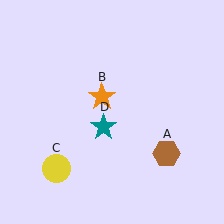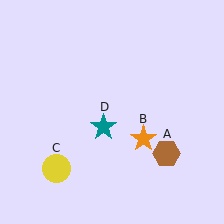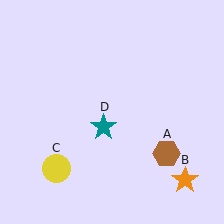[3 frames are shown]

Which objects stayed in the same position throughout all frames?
Brown hexagon (object A) and yellow circle (object C) and teal star (object D) remained stationary.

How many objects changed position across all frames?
1 object changed position: orange star (object B).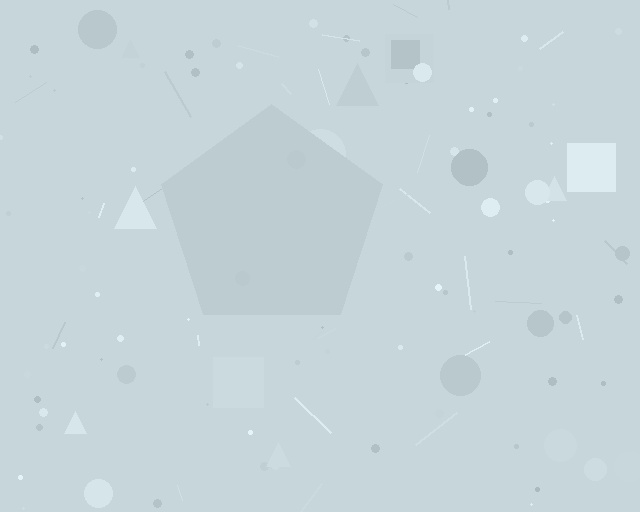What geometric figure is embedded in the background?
A pentagon is embedded in the background.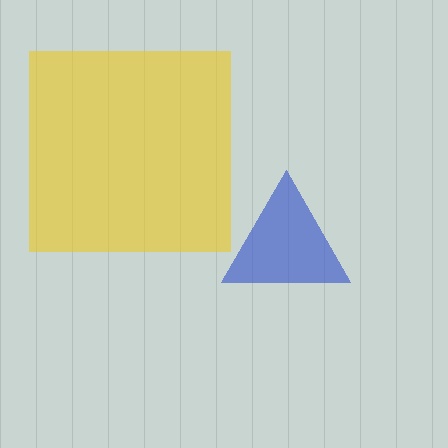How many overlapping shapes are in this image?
There are 2 overlapping shapes in the image.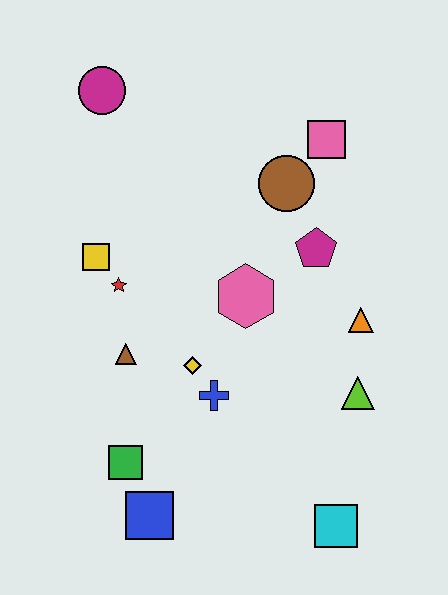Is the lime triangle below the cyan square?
No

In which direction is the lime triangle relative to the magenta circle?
The lime triangle is below the magenta circle.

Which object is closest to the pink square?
The brown circle is closest to the pink square.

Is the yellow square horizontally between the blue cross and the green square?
No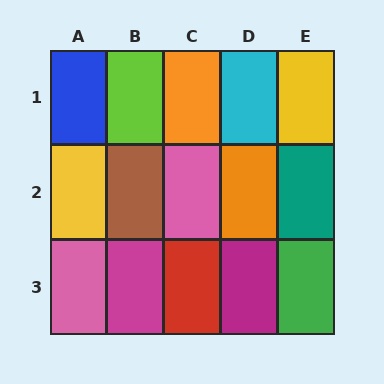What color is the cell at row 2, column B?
Brown.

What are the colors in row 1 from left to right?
Blue, lime, orange, cyan, yellow.